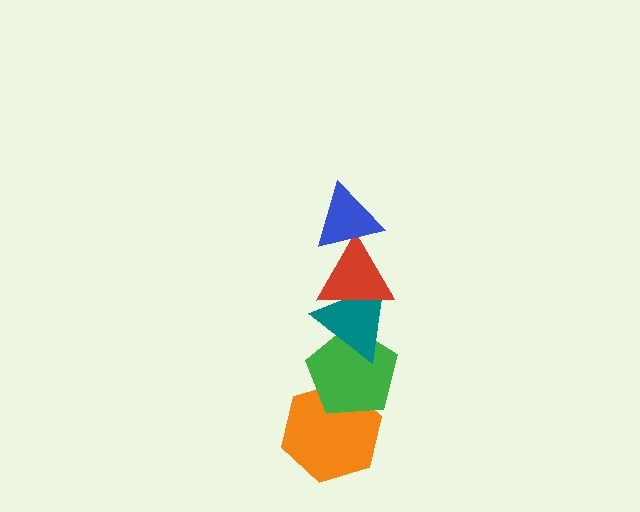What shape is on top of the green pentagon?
The teal triangle is on top of the green pentagon.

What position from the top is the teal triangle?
The teal triangle is 3rd from the top.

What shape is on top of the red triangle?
The blue triangle is on top of the red triangle.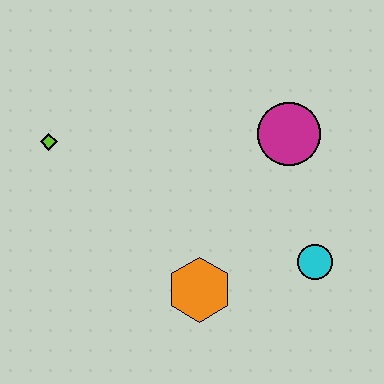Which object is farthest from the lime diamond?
The cyan circle is farthest from the lime diamond.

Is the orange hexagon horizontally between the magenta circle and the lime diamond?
Yes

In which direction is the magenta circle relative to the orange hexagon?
The magenta circle is above the orange hexagon.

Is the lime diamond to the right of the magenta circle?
No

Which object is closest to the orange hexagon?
The cyan circle is closest to the orange hexagon.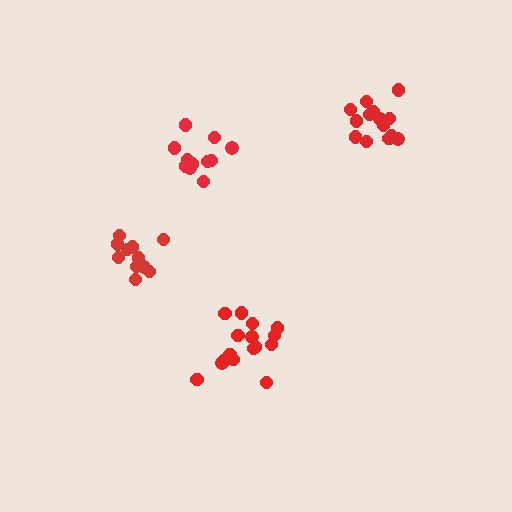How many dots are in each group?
Group 1: 16 dots, Group 2: 11 dots, Group 3: 14 dots, Group 4: 11 dots (52 total).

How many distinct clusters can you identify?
There are 4 distinct clusters.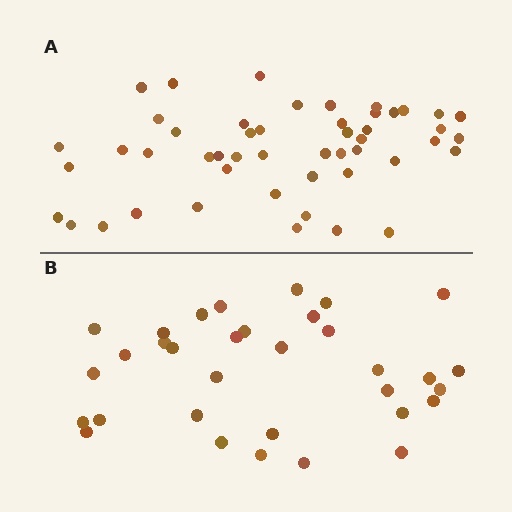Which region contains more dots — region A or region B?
Region A (the top region) has more dots.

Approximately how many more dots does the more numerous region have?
Region A has approximately 15 more dots than region B.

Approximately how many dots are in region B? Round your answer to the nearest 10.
About 30 dots. (The exact count is 33, which rounds to 30.)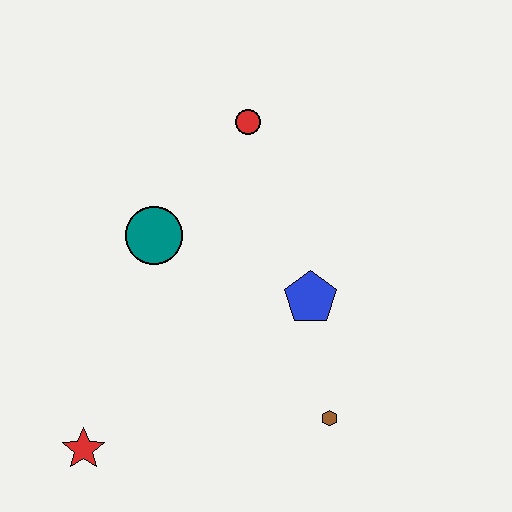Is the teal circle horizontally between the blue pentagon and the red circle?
No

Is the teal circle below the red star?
No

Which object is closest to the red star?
The teal circle is closest to the red star.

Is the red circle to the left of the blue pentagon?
Yes